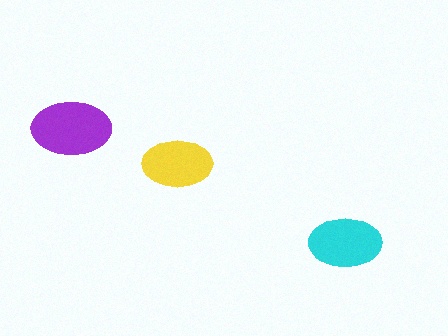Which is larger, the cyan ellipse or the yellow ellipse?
The cyan one.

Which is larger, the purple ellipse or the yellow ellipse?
The purple one.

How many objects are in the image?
There are 3 objects in the image.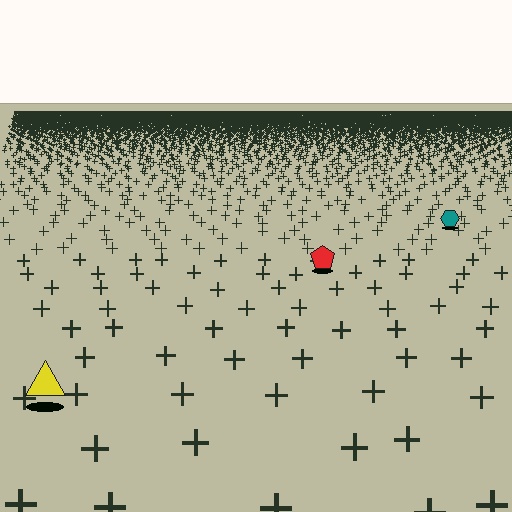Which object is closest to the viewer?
The yellow triangle is closest. The texture marks near it are larger and more spread out.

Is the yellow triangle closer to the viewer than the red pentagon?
Yes. The yellow triangle is closer — you can tell from the texture gradient: the ground texture is coarser near it.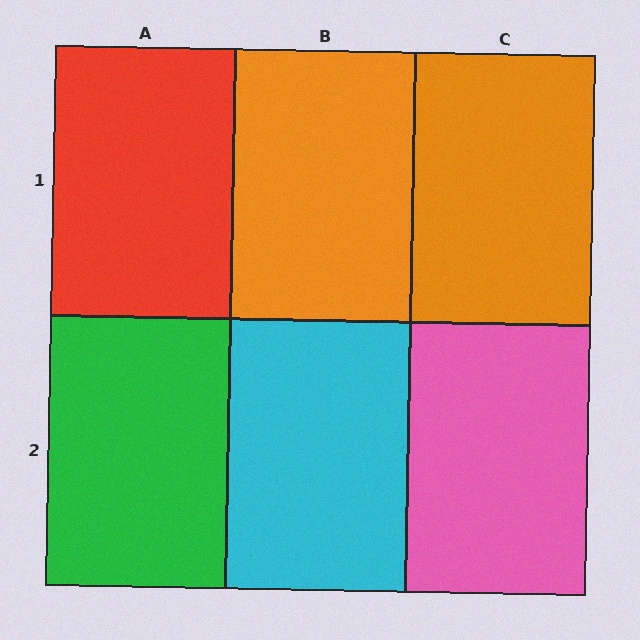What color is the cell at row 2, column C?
Pink.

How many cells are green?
1 cell is green.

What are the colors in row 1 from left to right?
Red, orange, orange.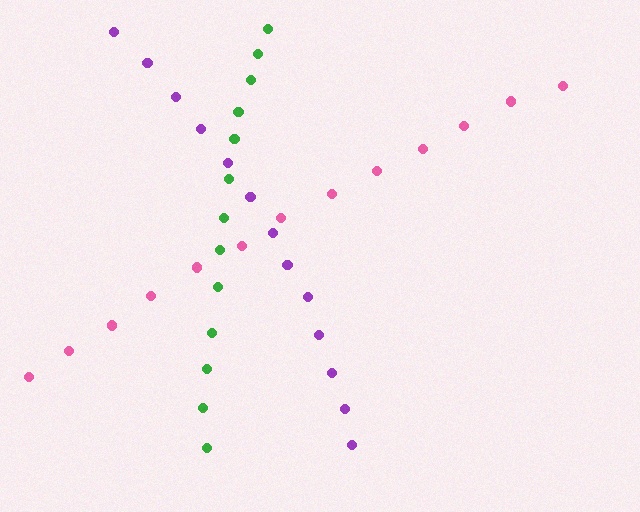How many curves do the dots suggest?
There are 3 distinct paths.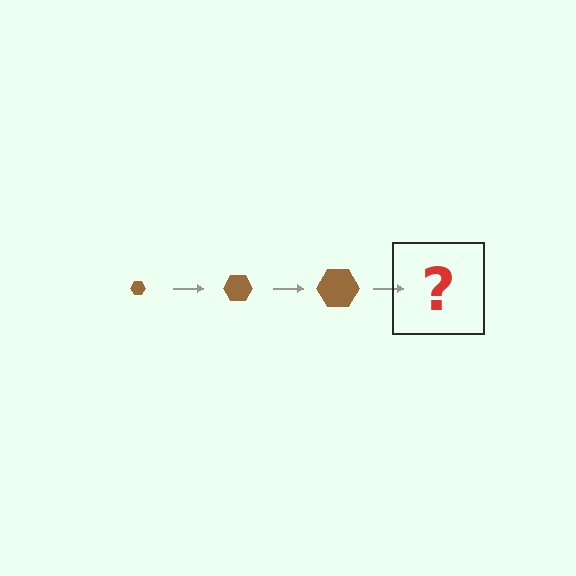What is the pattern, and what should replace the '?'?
The pattern is that the hexagon gets progressively larger each step. The '?' should be a brown hexagon, larger than the previous one.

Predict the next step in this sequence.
The next step is a brown hexagon, larger than the previous one.